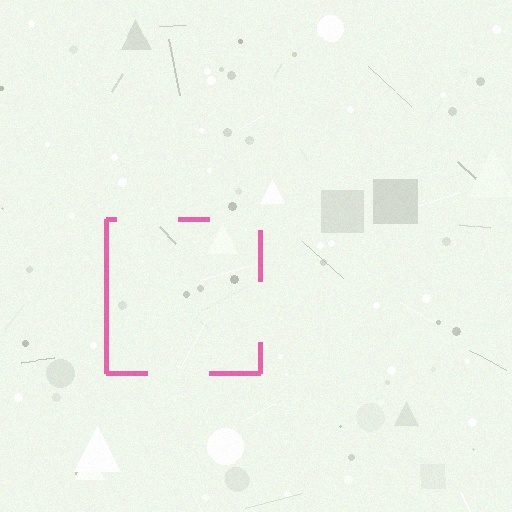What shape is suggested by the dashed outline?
The dashed outline suggests a square.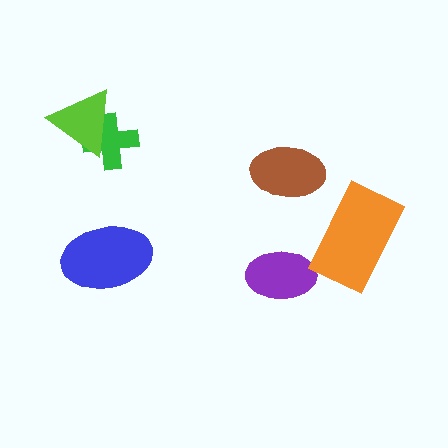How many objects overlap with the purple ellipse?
0 objects overlap with the purple ellipse.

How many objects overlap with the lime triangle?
1 object overlaps with the lime triangle.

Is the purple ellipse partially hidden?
No, no other shape covers it.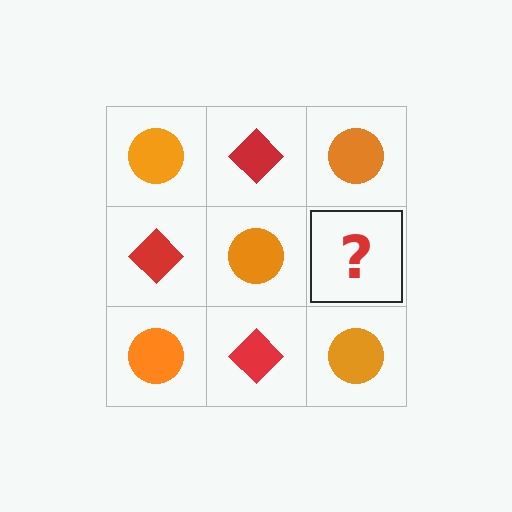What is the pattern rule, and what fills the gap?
The rule is that it alternates orange circle and red diamond in a checkerboard pattern. The gap should be filled with a red diamond.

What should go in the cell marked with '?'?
The missing cell should contain a red diamond.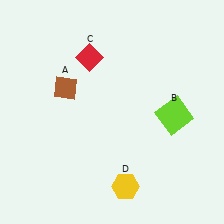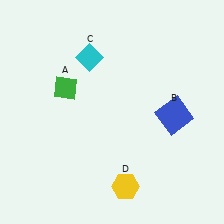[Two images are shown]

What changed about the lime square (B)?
In Image 1, B is lime. In Image 2, it changed to blue.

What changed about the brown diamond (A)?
In Image 1, A is brown. In Image 2, it changed to green.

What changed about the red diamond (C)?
In Image 1, C is red. In Image 2, it changed to cyan.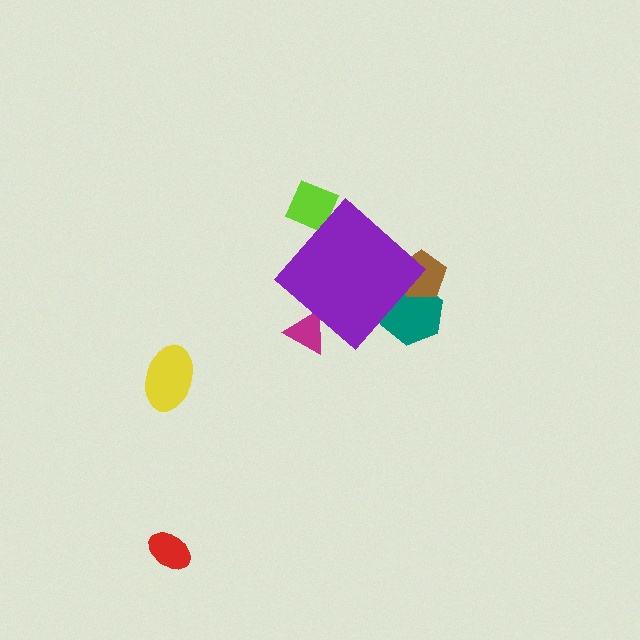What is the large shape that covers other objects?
A purple diamond.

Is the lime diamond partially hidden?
Yes, the lime diamond is partially hidden behind the purple diamond.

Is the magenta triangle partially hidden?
Yes, the magenta triangle is partially hidden behind the purple diamond.